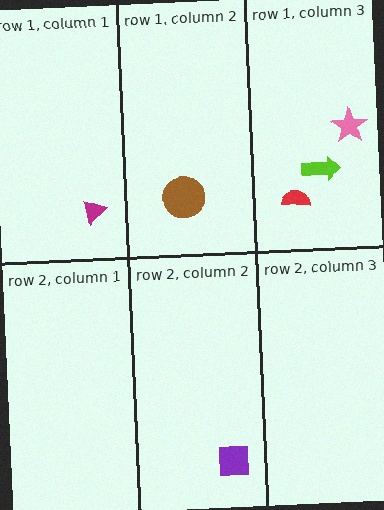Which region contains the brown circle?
The row 1, column 2 region.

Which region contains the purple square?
The row 2, column 2 region.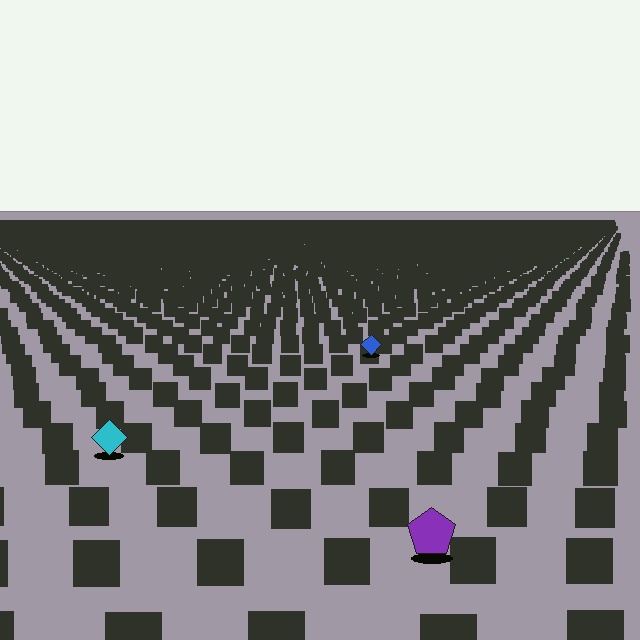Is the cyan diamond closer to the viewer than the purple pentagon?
No. The purple pentagon is closer — you can tell from the texture gradient: the ground texture is coarser near it.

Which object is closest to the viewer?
The purple pentagon is closest. The texture marks near it are larger and more spread out.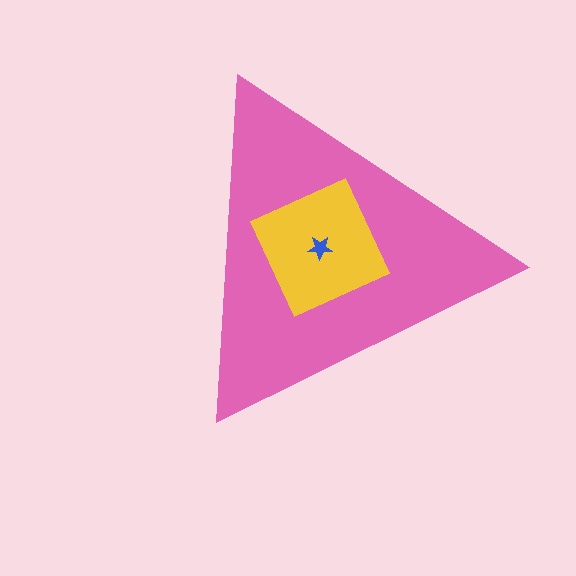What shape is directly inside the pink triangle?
The yellow square.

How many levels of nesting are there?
3.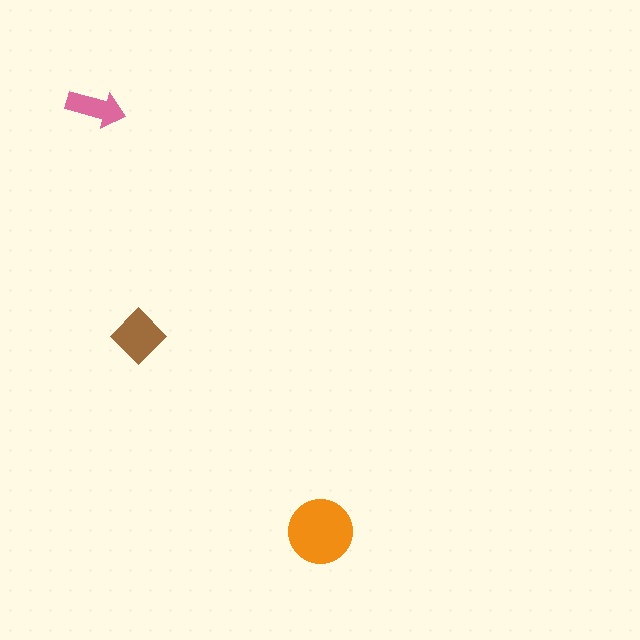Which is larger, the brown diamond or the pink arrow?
The brown diamond.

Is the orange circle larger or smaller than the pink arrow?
Larger.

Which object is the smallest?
The pink arrow.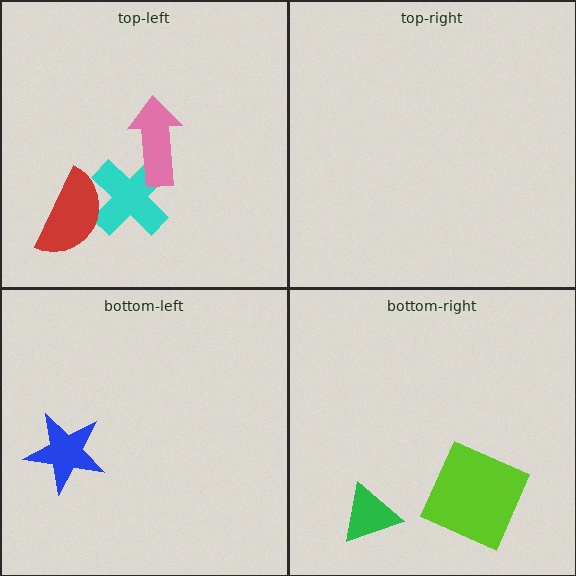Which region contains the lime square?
The bottom-right region.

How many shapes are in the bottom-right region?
2.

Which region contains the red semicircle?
The top-left region.